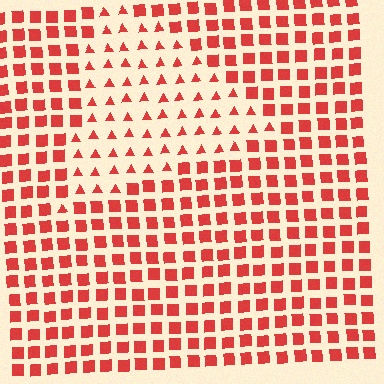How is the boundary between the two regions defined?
The boundary is defined by a change in element shape: triangles inside vs. squares outside. All elements share the same color and spacing.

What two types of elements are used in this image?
The image uses triangles inside the triangle region and squares outside it.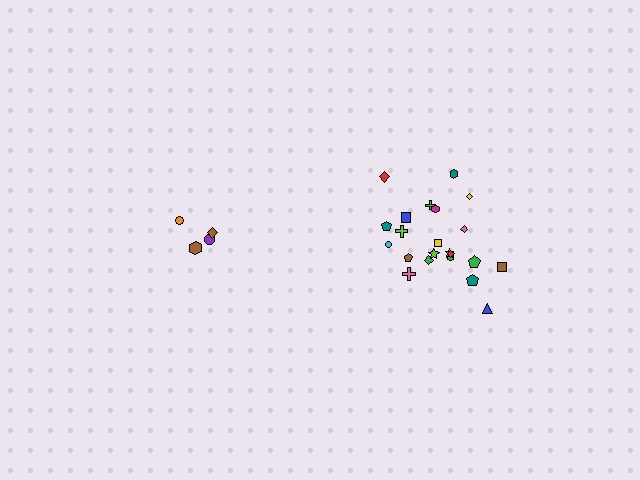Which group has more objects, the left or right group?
The right group.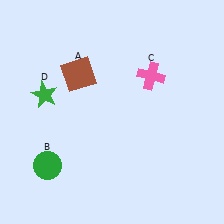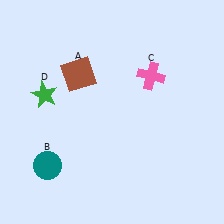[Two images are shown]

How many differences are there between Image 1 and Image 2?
There is 1 difference between the two images.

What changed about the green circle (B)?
In Image 1, B is green. In Image 2, it changed to teal.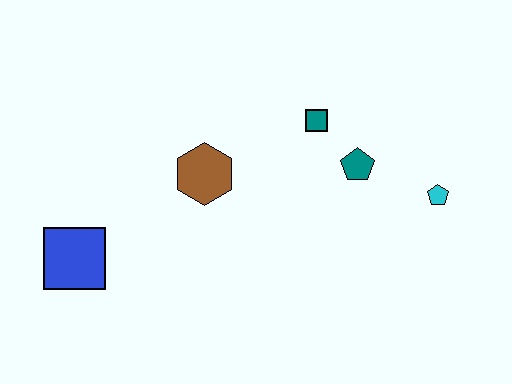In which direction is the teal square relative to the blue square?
The teal square is to the right of the blue square.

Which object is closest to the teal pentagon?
The teal square is closest to the teal pentagon.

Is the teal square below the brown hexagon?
No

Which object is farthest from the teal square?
The blue square is farthest from the teal square.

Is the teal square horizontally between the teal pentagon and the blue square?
Yes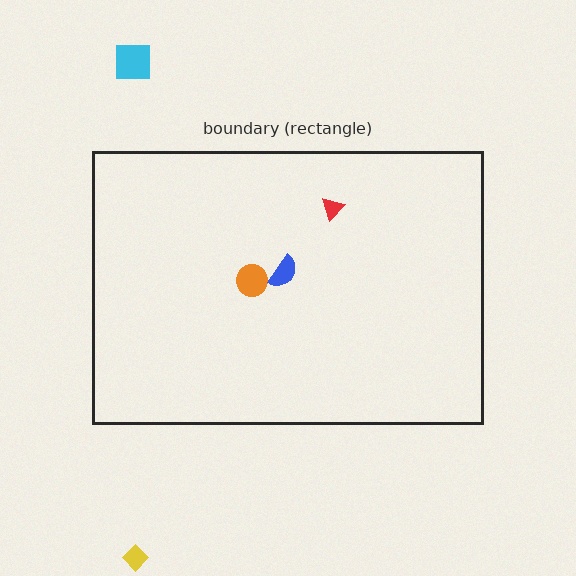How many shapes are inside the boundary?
3 inside, 2 outside.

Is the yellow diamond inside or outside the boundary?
Outside.